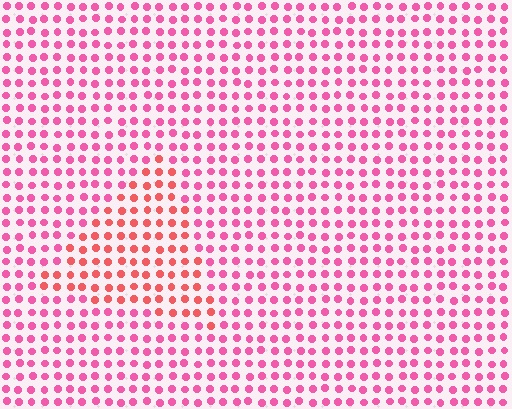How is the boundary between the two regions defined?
The boundary is defined purely by a slight shift in hue (about 29 degrees). Spacing, size, and orientation are identical on both sides.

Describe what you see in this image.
The image is filled with small pink elements in a uniform arrangement. A triangle-shaped region is visible where the elements are tinted to a slightly different hue, forming a subtle color boundary.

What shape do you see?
I see a triangle.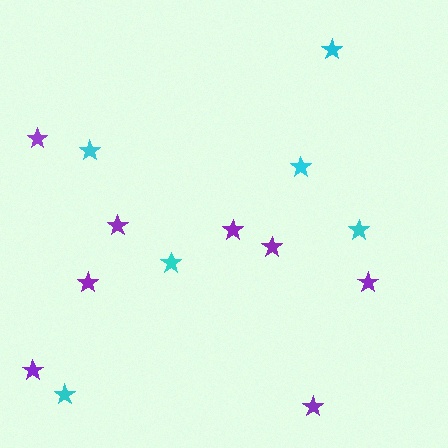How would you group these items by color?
There are 2 groups: one group of cyan stars (6) and one group of purple stars (8).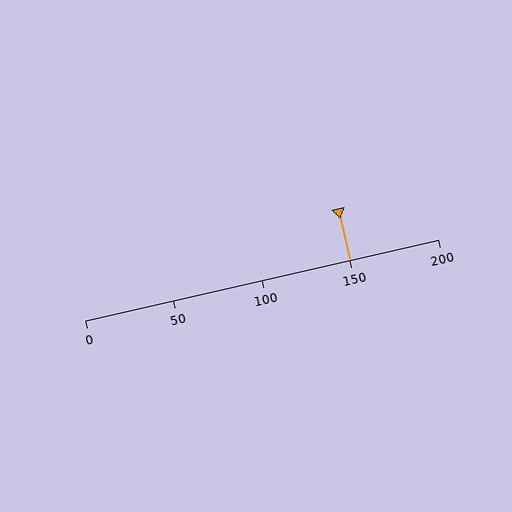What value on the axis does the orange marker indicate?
The marker indicates approximately 150.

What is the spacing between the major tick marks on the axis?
The major ticks are spaced 50 apart.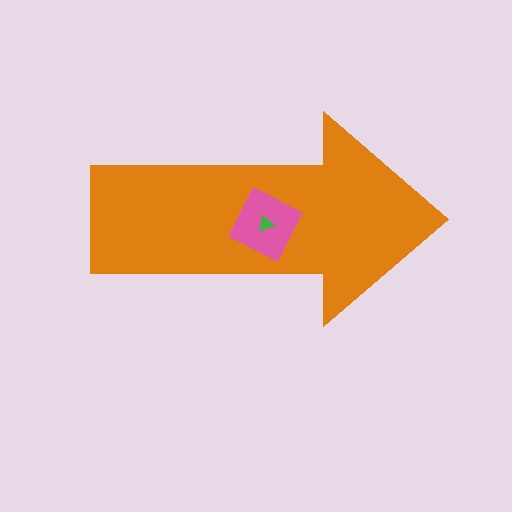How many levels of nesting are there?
3.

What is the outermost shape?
The orange arrow.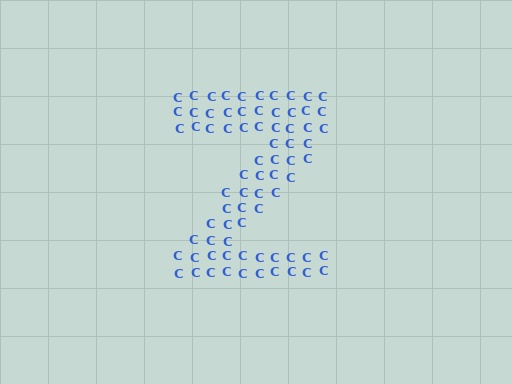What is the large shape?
The large shape is the letter Z.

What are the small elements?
The small elements are letter C's.